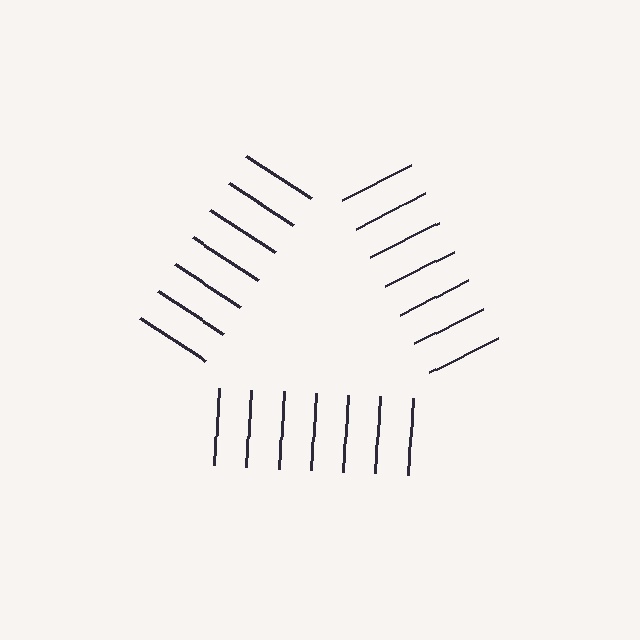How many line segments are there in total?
21 — 7 along each of the 3 edges.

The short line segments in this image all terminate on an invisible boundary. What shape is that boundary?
An illusory triangle — the line segments terminate on its edges but no continuous stroke is drawn.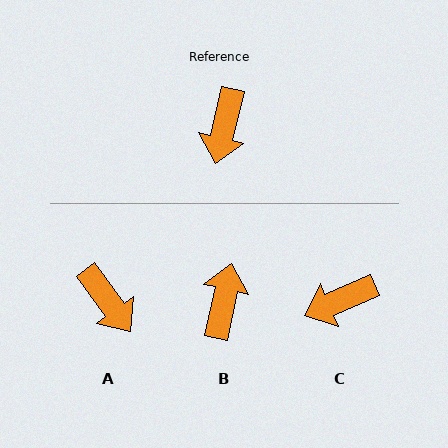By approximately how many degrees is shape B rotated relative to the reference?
Approximately 179 degrees clockwise.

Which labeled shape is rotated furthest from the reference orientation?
B, about 179 degrees away.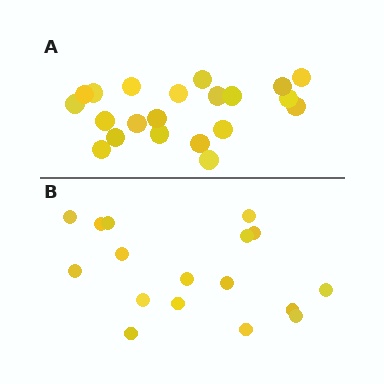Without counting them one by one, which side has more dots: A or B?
Region A (the top region) has more dots.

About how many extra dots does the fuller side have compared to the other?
Region A has about 4 more dots than region B.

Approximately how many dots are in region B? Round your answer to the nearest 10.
About 20 dots. (The exact count is 17, which rounds to 20.)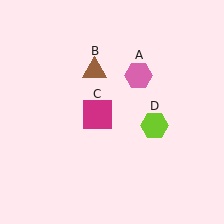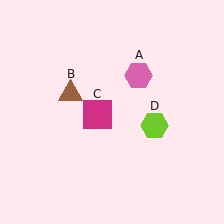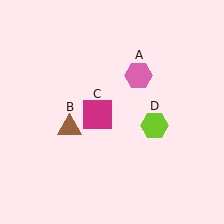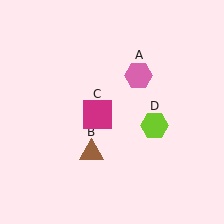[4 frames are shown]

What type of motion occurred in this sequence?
The brown triangle (object B) rotated counterclockwise around the center of the scene.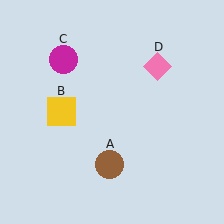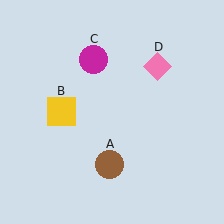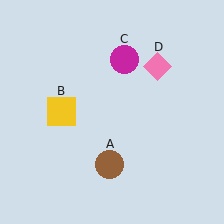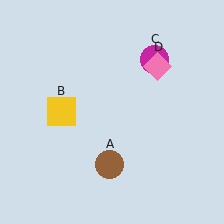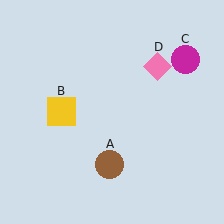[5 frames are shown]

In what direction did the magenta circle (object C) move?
The magenta circle (object C) moved right.